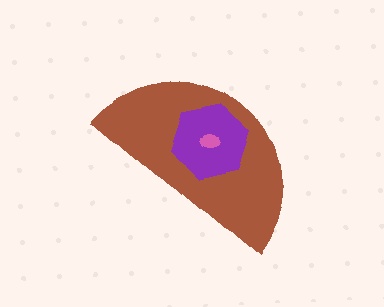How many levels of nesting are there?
3.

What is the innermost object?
The pink ellipse.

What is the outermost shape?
The brown semicircle.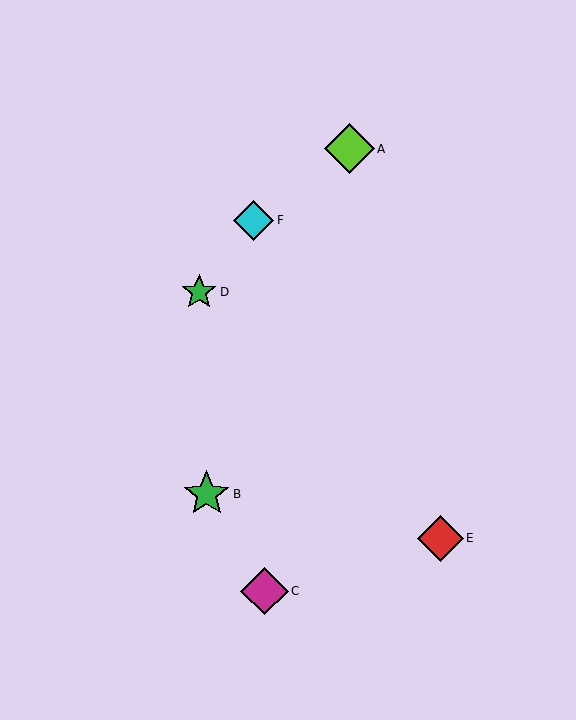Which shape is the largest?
The lime diamond (labeled A) is the largest.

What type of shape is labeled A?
Shape A is a lime diamond.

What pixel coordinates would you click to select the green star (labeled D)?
Click at (199, 292) to select the green star D.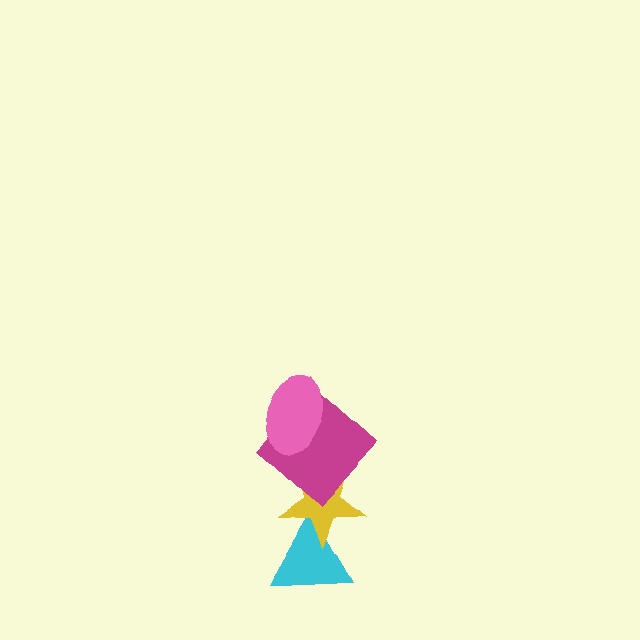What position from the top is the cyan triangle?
The cyan triangle is 4th from the top.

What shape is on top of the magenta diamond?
The pink ellipse is on top of the magenta diamond.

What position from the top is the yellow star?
The yellow star is 3rd from the top.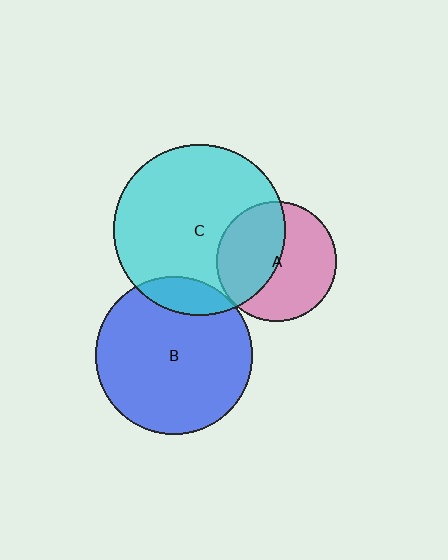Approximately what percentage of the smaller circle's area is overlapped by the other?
Approximately 45%.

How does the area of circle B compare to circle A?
Approximately 1.7 times.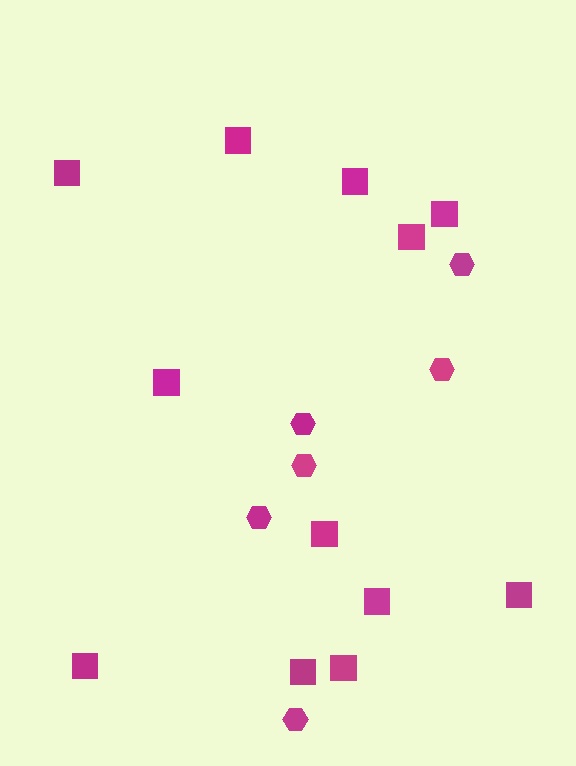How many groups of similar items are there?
There are 2 groups: one group of hexagons (6) and one group of squares (12).